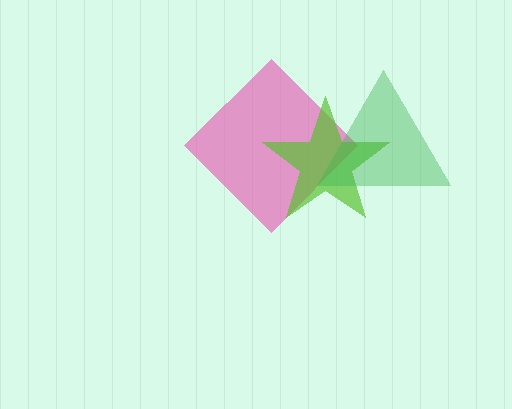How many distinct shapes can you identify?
There are 3 distinct shapes: a pink diamond, a lime star, a green triangle.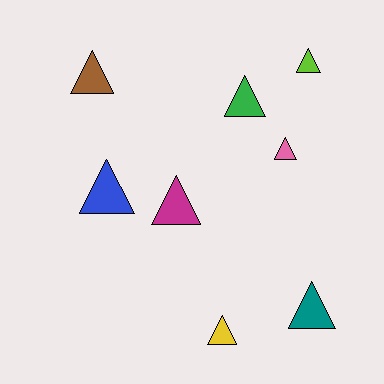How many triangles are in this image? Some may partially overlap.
There are 8 triangles.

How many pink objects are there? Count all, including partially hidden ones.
There is 1 pink object.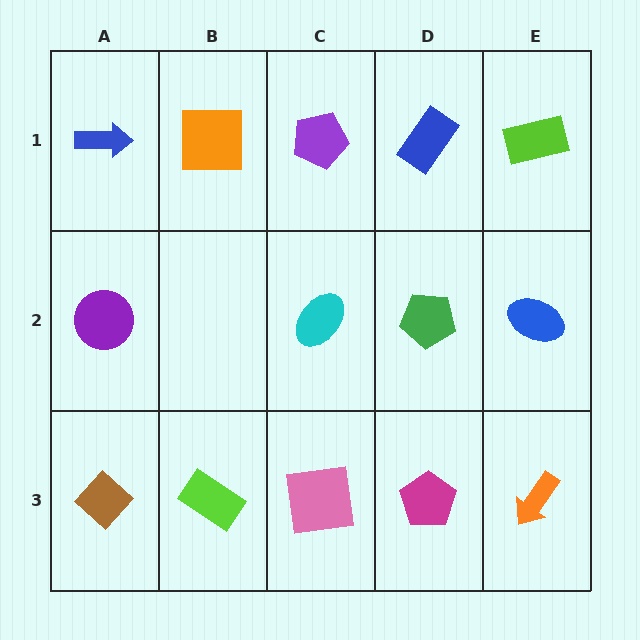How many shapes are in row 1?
5 shapes.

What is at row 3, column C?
A pink square.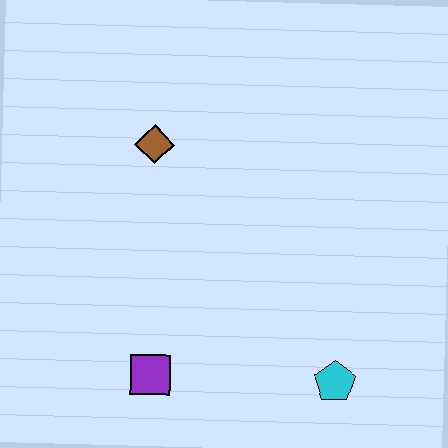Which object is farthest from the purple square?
The brown diamond is farthest from the purple square.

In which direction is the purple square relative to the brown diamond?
The purple square is below the brown diamond.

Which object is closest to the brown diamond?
The purple square is closest to the brown diamond.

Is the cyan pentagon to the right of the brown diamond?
Yes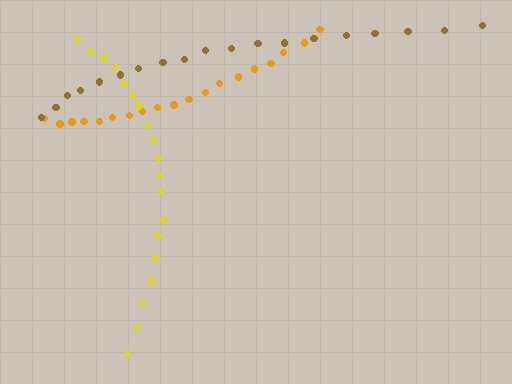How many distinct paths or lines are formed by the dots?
There are 3 distinct paths.